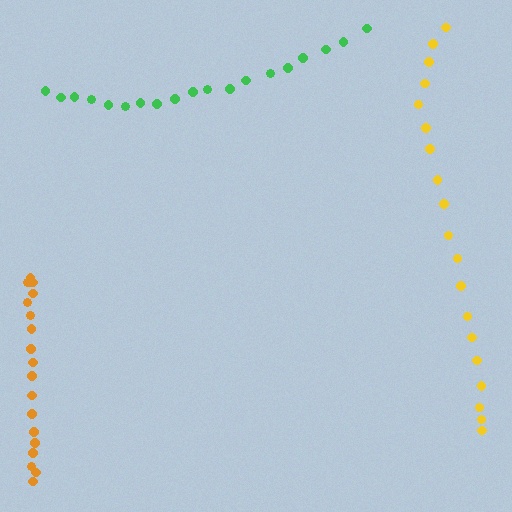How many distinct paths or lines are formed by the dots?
There are 3 distinct paths.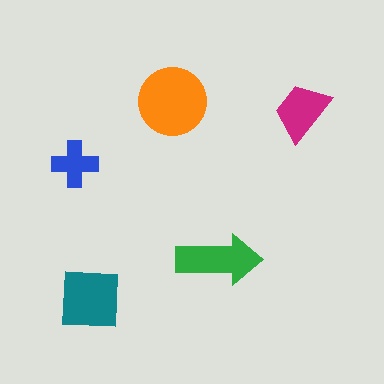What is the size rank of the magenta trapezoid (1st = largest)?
4th.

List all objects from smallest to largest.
The blue cross, the magenta trapezoid, the green arrow, the teal square, the orange circle.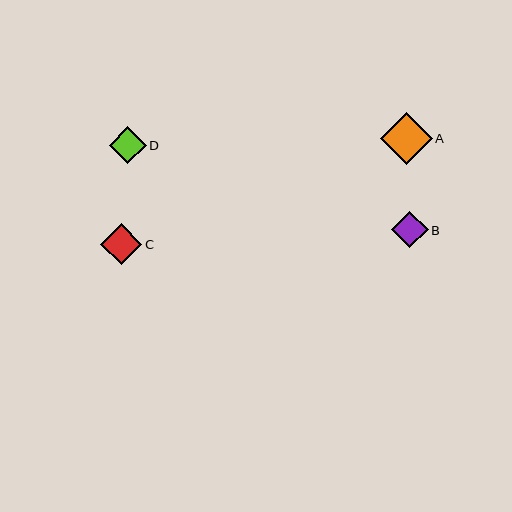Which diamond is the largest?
Diamond A is the largest with a size of approximately 51 pixels.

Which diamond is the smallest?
Diamond B is the smallest with a size of approximately 36 pixels.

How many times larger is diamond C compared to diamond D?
Diamond C is approximately 1.1 times the size of diamond D.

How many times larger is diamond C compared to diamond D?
Diamond C is approximately 1.1 times the size of diamond D.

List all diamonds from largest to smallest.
From largest to smallest: A, C, D, B.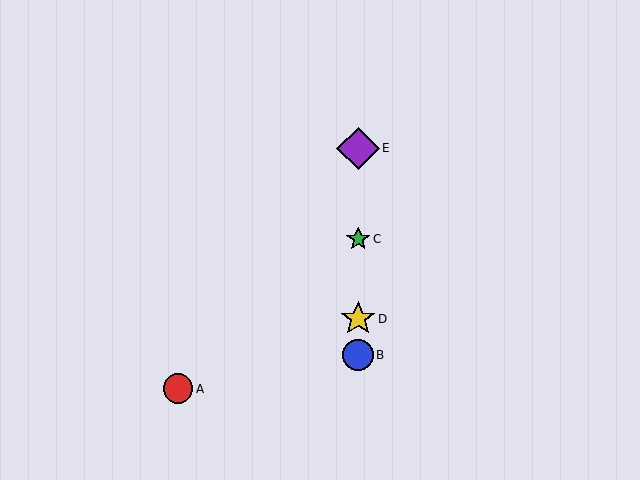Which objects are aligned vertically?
Objects B, C, D, E are aligned vertically.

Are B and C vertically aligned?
Yes, both are at x≈358.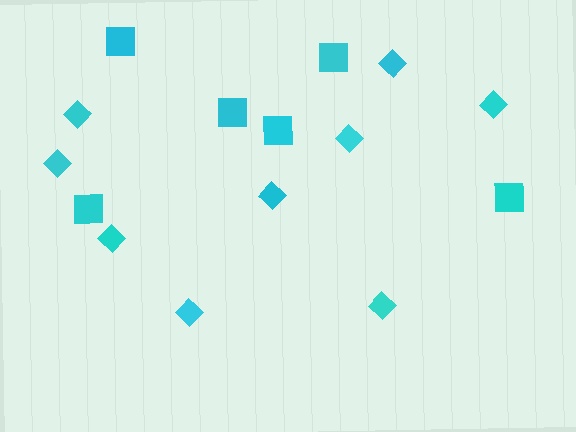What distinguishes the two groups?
There are 2 groups: one group of diamonds (9) and one group of squares (6).